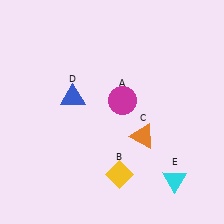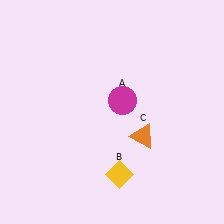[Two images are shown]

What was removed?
The blue triangle (D), the cyan triangle (E) were removed in Image 2.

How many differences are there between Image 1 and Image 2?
There are 2 differences between the two images.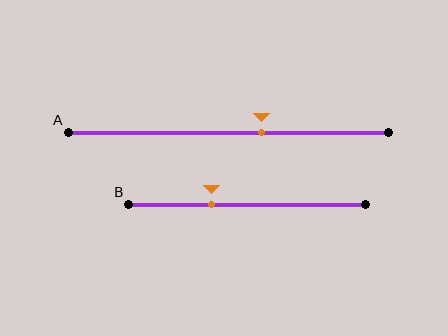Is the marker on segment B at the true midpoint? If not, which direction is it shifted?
No, the marker on segment B is shifted to the left by about 15% of the segment length.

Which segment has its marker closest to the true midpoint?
Segment A has its marker closest to the true midpoint.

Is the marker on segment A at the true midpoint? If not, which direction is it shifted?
No, the marker on segment A is shifted to the right by about 10% of the segment length.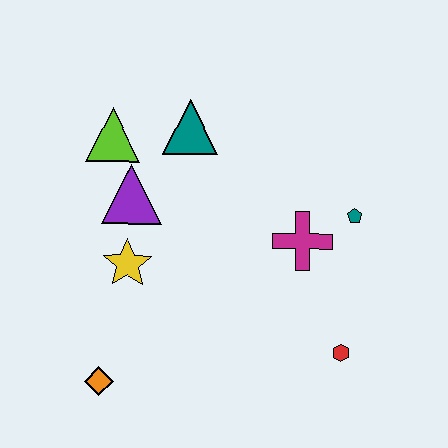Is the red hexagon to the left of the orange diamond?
No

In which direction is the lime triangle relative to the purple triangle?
The lime triangle is above the purple triangle.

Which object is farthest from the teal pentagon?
The orange diamond is farthest from the teal pentagon.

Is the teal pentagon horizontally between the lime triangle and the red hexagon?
No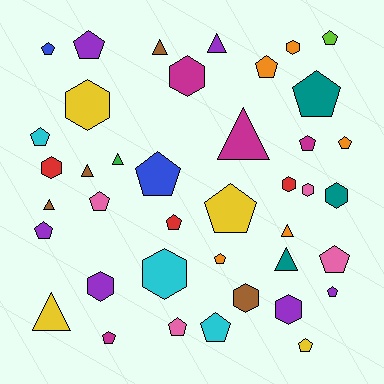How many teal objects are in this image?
There are 3 teal objects.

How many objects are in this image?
There are 40 objects.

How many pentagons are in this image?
There are 20 pentagons.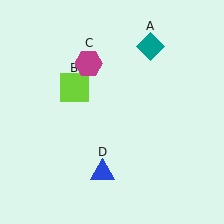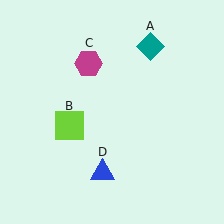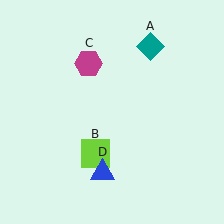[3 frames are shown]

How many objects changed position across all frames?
1 object changed position: lime square (object B).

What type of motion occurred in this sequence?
The lime square (object B) rotated counterclockwise around the center of the scene.